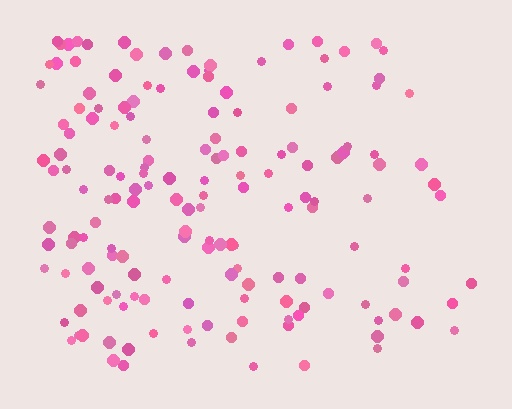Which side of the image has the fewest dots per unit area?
The right.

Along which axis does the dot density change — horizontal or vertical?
Horizontal.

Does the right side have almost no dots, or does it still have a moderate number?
Still a moderate number, just noticeably fewer than the left.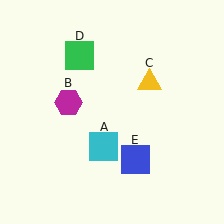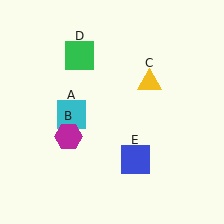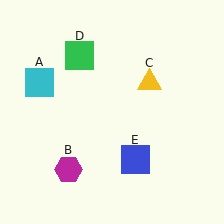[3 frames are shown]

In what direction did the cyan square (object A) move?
The cyan square (object A) moved up and to the left.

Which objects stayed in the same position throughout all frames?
Yellow triangle (object C) and green square (object D) and blue square (object E) remained stationary.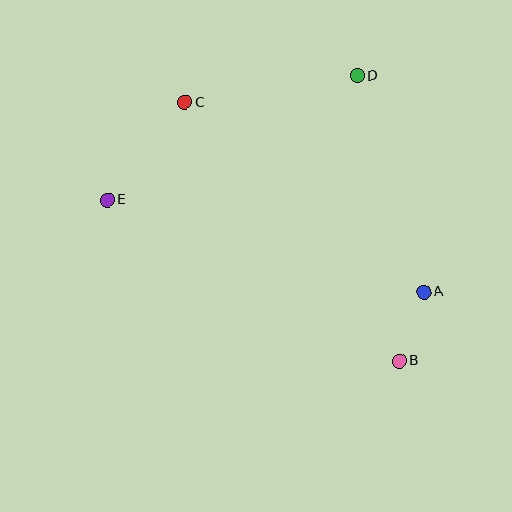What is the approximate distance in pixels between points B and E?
The distance between B and E is approximately 334 pixels.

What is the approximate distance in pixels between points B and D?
The distance between B and D is approximately 288 pixels.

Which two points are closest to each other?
Points A and B are closest to each other.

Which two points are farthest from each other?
Points B and C are farthest from each other.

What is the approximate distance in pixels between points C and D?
The distance between C and D is approximately 175 pixels.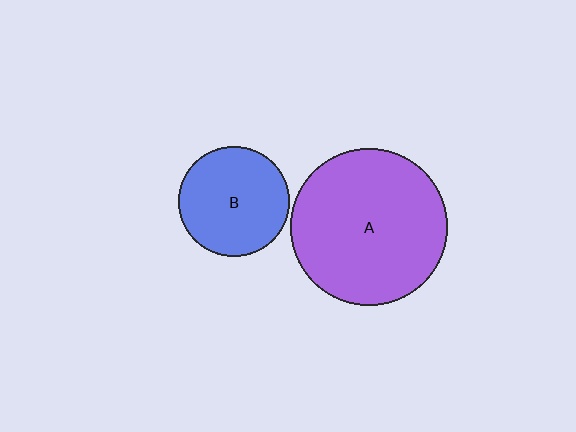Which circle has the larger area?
Circle A (purple).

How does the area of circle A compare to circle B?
Approximately 2.0 times.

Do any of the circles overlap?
No, none of the circles overlap.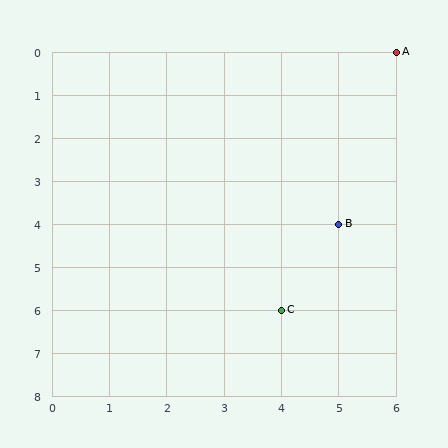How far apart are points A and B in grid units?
Points A and B are 1 column and 4 rows apart (about 4.1 grid units diagonally).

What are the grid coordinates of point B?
Point B is at grid coordinates (5, 4).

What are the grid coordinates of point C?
Point C is at grid coordinates (4, 6).